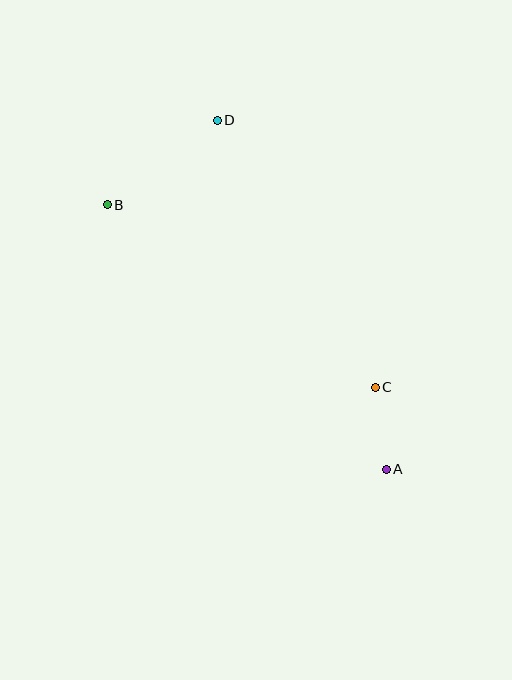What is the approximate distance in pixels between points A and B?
The distance between A and B is approximately 385 pixels.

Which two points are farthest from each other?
Points A and D are farthest from each other.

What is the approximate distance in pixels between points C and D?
The distance between C and D is approximately 310 pixels.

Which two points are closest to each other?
Points A and C are closest to each other.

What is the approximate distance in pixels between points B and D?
The distance between B and D is approximately 139 pixels.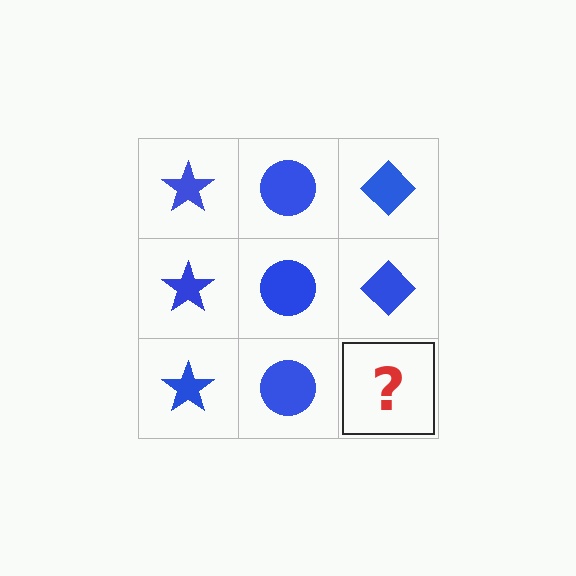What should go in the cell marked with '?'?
The missing cell should contain a blue diamond.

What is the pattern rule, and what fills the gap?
The rule is that each column has a consistent shape. The gap should be filled with a blue diamond.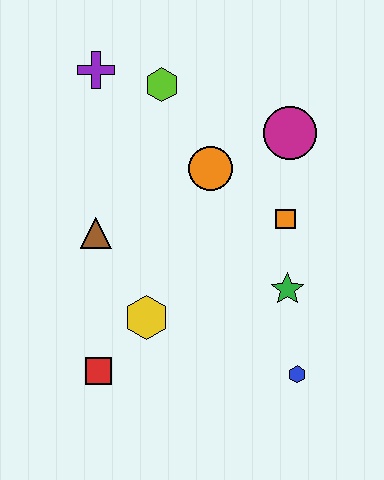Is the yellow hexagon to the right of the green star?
No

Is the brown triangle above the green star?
Yes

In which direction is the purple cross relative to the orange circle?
The purple cross is to the left of the orange circle.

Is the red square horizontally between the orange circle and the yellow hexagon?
No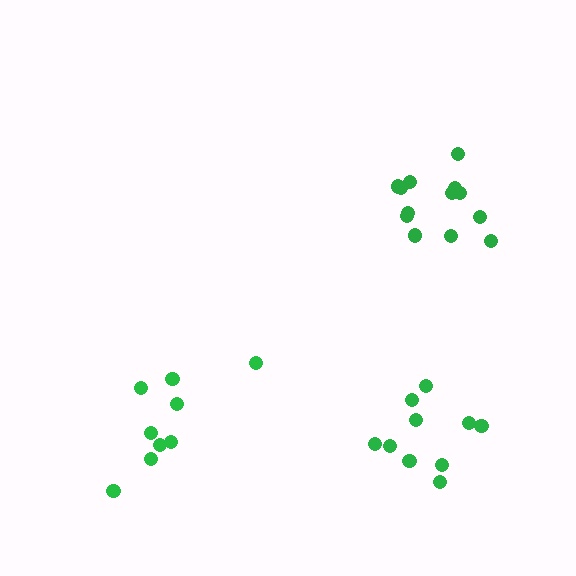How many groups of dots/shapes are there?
There are 3 groups.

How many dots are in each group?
Group 1: 9 dots, Group 2: 13 dots, Group 3: 10 dots (32 total).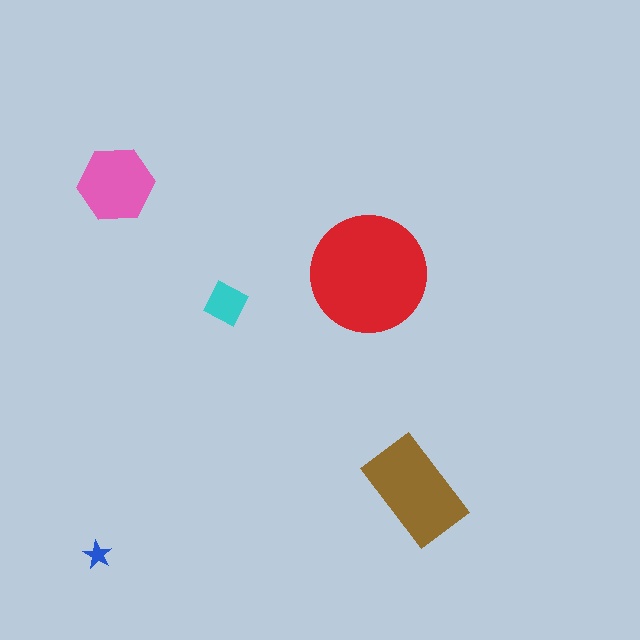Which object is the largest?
The red circle.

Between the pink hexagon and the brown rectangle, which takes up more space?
The brown rectangle.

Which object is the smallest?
The blue star.